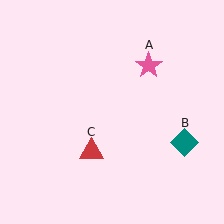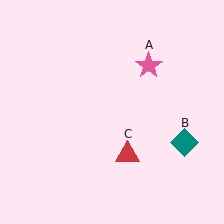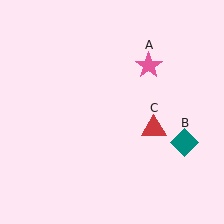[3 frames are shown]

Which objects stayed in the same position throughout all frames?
Pink star (object A) and teal diamond (object B) remained stationary.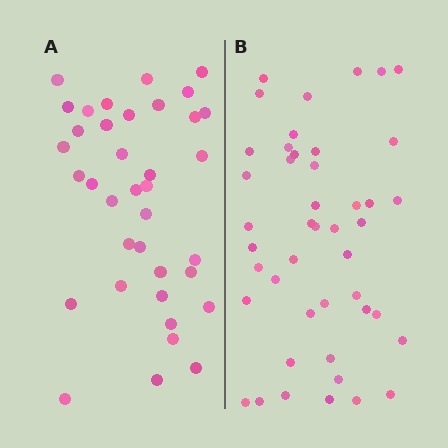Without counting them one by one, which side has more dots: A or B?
Region B (the right region) has more dots.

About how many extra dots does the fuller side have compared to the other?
Region B has roughly 8 or so more dots than region A.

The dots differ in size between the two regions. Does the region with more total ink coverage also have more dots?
No. Region A has more total ink coverage because its dots are larger, but region B actually contains more individual dots. Total area can be misleading — the number of items is what matters here.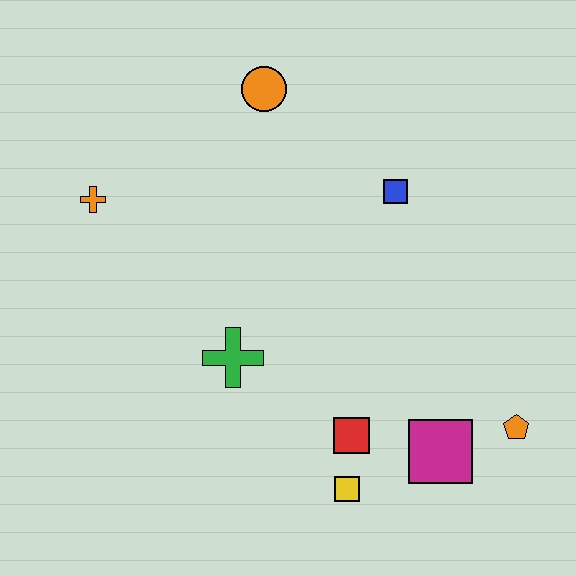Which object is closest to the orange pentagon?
The magenta square is closest to the orange pentagon.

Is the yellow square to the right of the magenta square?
No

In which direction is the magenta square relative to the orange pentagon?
The magenta square is to the left of the orange pentagon.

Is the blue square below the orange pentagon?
No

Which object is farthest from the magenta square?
The orange cross is farthest from the magenta square.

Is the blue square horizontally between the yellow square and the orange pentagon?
Yes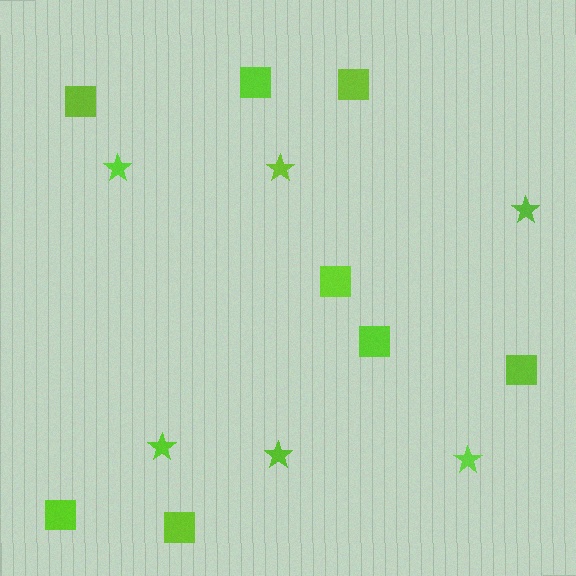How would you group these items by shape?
There are 2 groups: one group of stars (6) and one group of squares (8).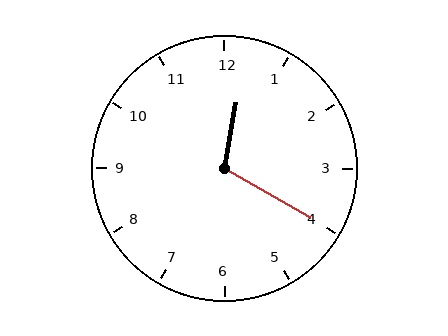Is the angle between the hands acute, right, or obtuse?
It is obtuse.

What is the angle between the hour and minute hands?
Approximately 110 degrees.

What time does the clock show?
12:20.